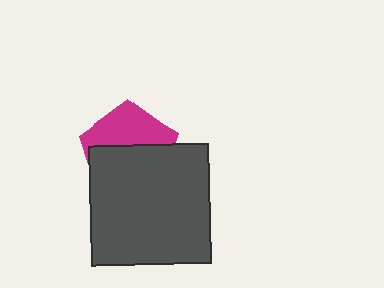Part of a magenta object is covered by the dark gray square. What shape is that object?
It is a pentagon.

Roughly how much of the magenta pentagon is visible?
A small part of it is visible (roughly 42%).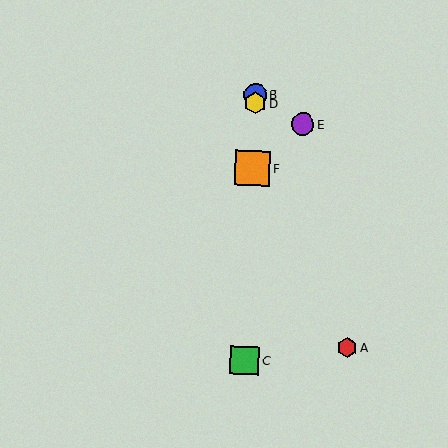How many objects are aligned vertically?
4 objects (B, C, D, F) are aligned vertically.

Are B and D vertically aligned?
Yes, both are at x≈255.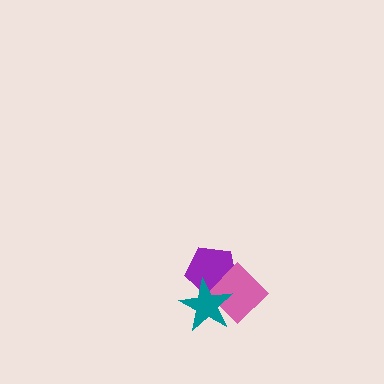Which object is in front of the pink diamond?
The teal star is in front of the pink diamond.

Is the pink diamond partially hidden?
Yes, it is partially covered by another shape.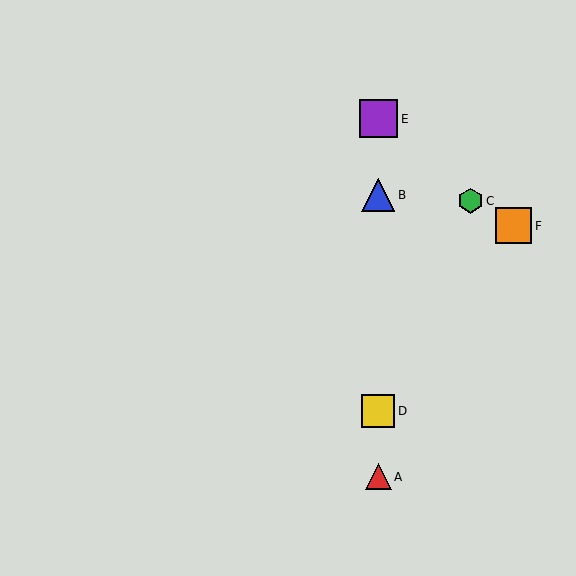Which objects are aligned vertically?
Objects A, B, D, E are aligned vertically.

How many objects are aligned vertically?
4 objects (A, B, D, E) are aligned vertically.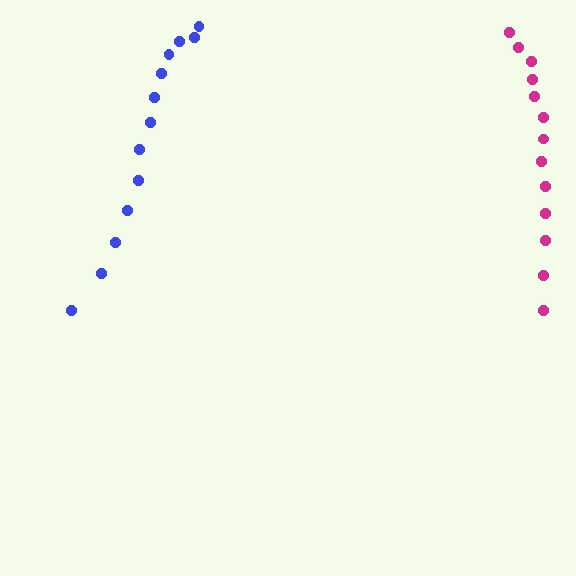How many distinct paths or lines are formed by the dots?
There are 2 distinct paths.